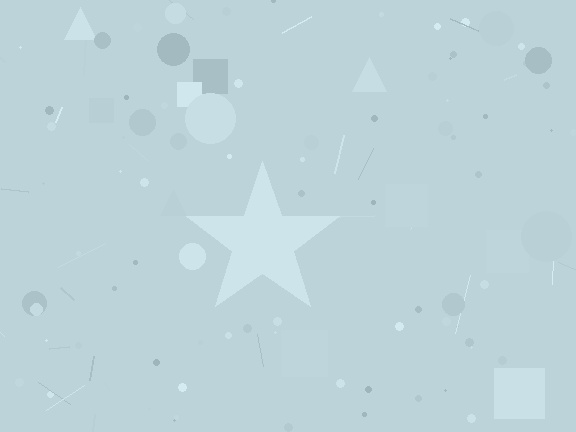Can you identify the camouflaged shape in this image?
The camouflaged shape is a star.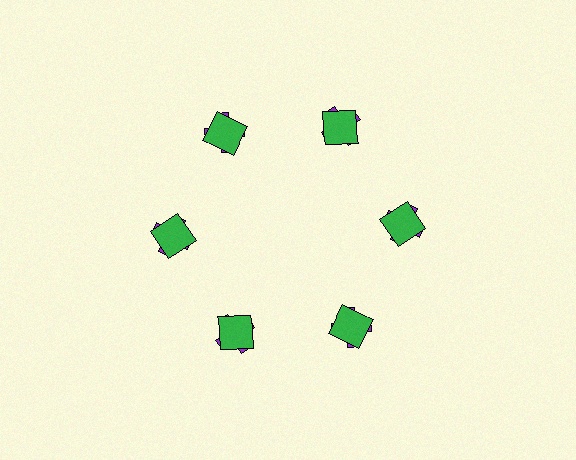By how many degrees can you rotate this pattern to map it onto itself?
The pattern maps onto itself every 60 degrees of rotation.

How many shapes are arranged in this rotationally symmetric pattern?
There are 12 shapes, arranged in 6 groups of 2.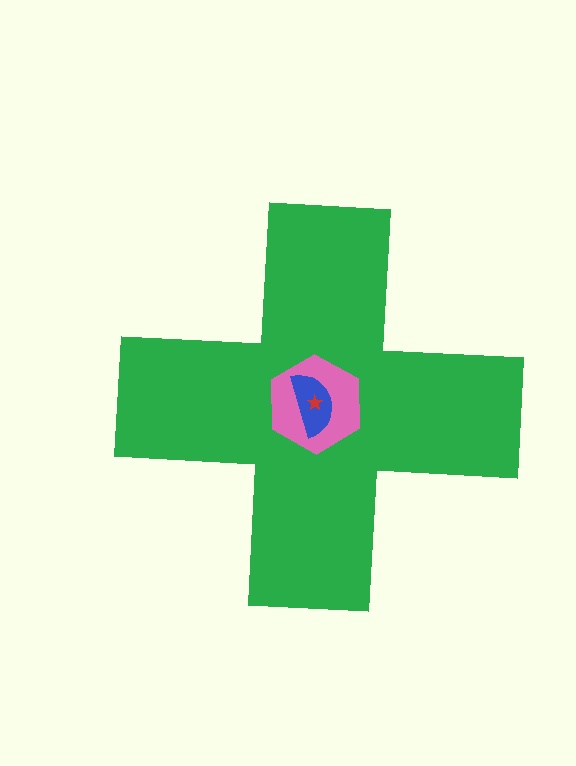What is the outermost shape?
The green cross.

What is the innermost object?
The red star.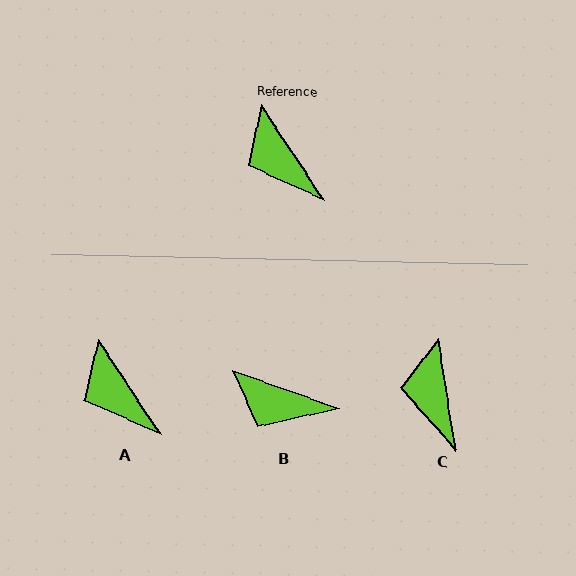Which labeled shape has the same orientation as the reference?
A.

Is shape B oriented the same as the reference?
No, it is off by about 36 degrees.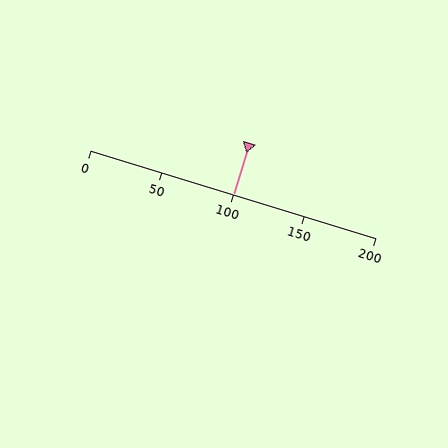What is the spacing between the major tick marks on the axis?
The major ticks are spaced 50 apart.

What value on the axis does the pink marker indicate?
The marker indicates approximately 100.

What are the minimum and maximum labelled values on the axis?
The axis runs from 0 to 200.